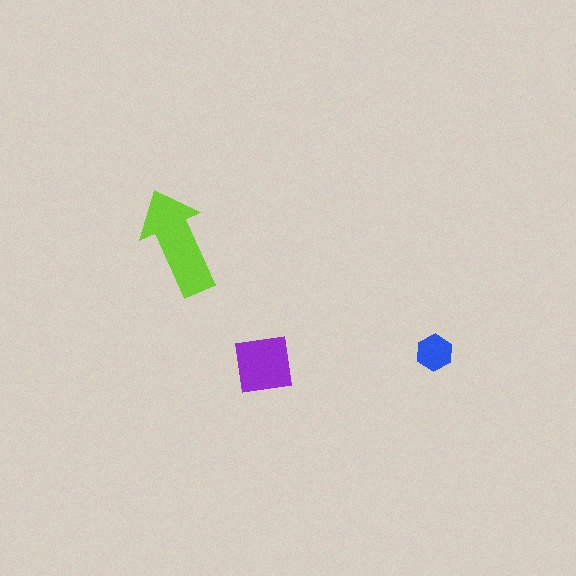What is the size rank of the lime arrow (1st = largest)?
1st.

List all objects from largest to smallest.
The lime arrow, the purple square, the blue hexagon.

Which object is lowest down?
The purple square is bottommost.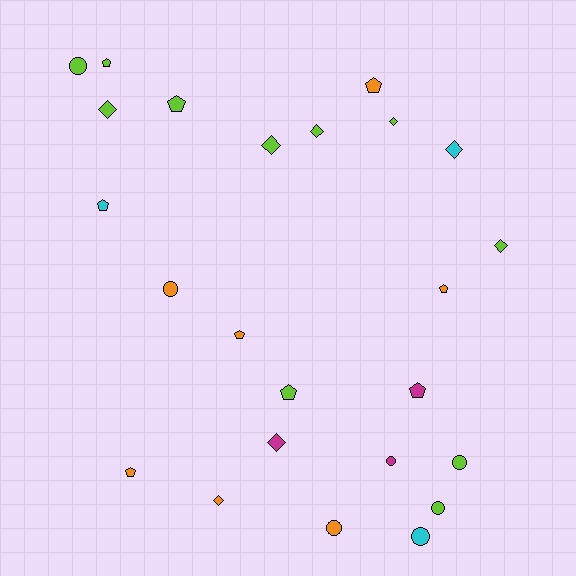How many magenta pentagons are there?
There is 1 magenta pentagon.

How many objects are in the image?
There are 24 objects.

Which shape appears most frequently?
Pentagon, with 9 objects.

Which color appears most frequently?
Lime, with 11 objects.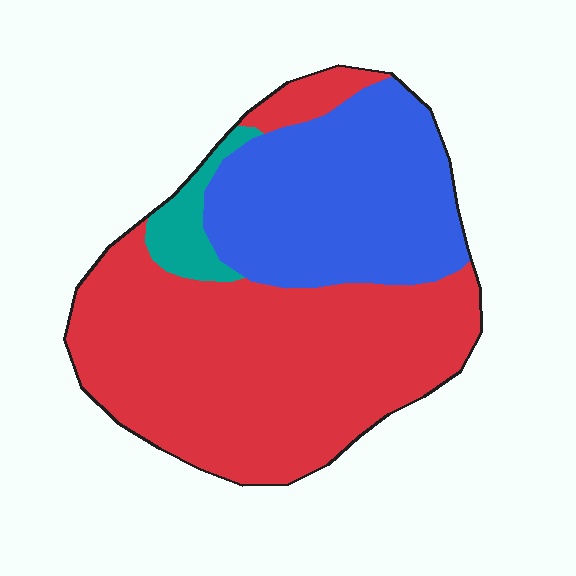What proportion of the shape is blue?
Blue covers 34% of the shape.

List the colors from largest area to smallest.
From largest to smallest: red, blue, teal.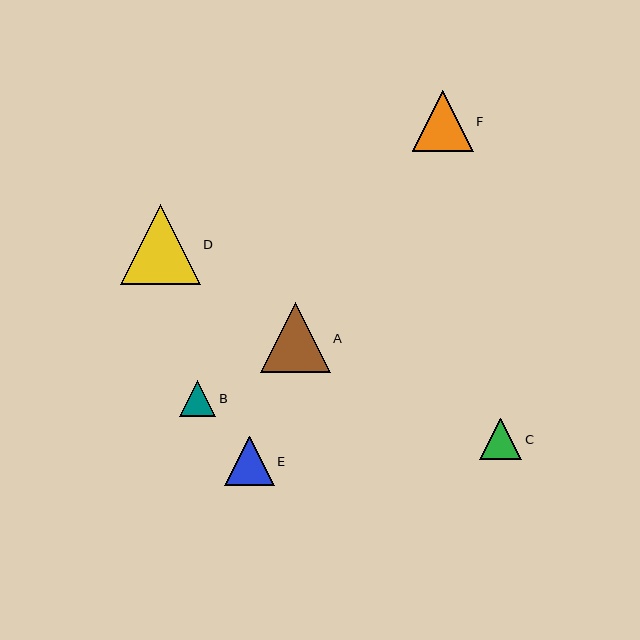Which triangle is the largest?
Triangle D is the largest with a size of approximately 80 pixels.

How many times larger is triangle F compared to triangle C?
Triangle F is approximately 1.5 times the size of triangle C.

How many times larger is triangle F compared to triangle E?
Triangle F is approximately 1.2 times the size of triangle E.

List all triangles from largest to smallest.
From largest to smallest: D, A, F, E, C, B.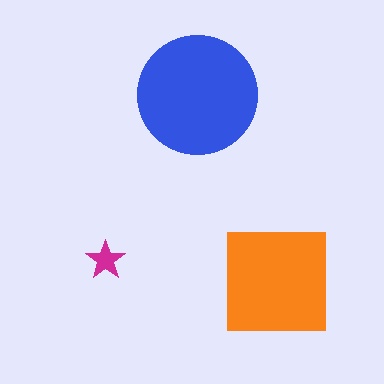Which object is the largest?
The blue circle.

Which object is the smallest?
The magenta star.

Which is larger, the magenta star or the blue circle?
The blue circle.